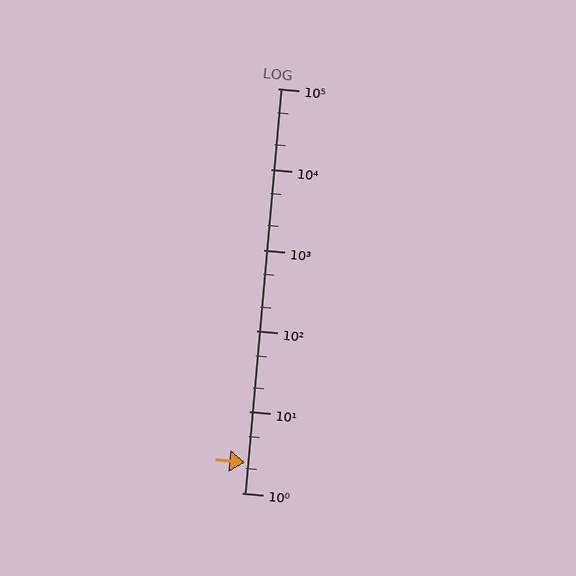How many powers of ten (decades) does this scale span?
The scale spans 5 decades, from 1 to 100000.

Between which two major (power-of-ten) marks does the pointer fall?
The pointer is between 1 and 10.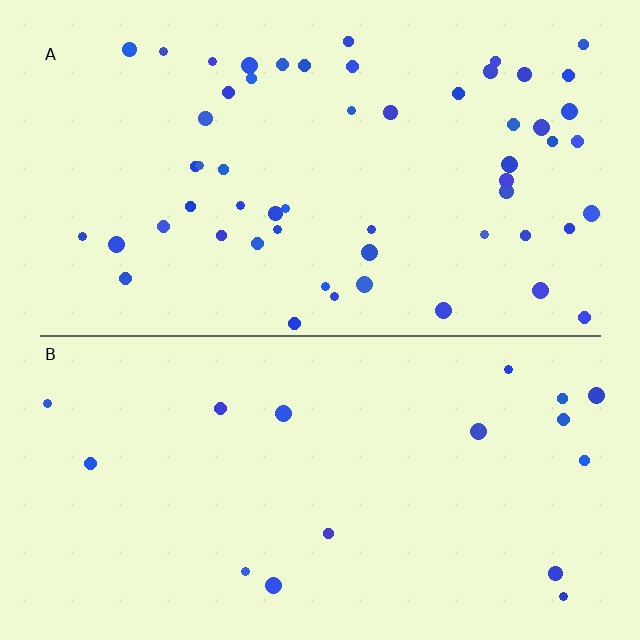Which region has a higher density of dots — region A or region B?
A (the top).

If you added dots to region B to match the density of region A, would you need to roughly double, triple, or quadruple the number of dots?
Approximately triple.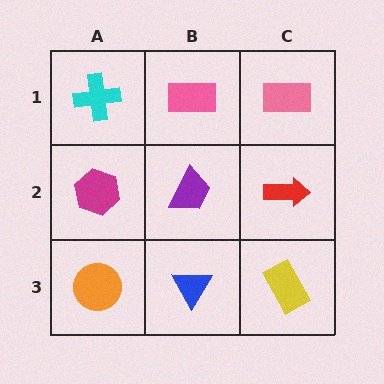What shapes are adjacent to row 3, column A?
A magenta hexagon (row 2, column A), a blue triangle (row 3, column B).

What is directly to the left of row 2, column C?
A purple trapezoid.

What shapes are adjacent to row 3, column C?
A red arrow (row 2, column C), a blue triangle (row 3, column B).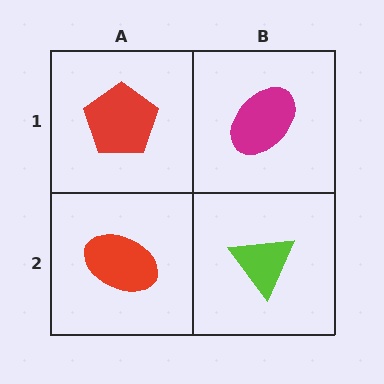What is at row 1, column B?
A magenta ellipse.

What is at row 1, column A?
A red pentagon.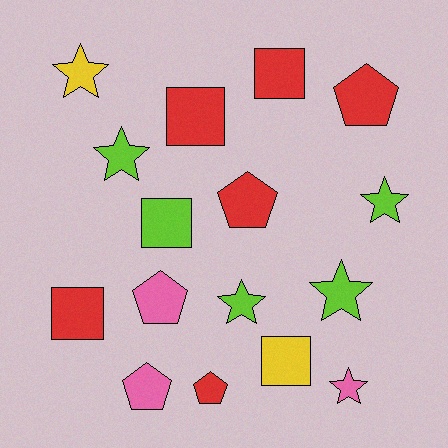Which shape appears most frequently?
Star, with 6 objects.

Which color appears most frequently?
Red, with 6 objects.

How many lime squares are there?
There is 1 lime square.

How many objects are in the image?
There are 16 objects.